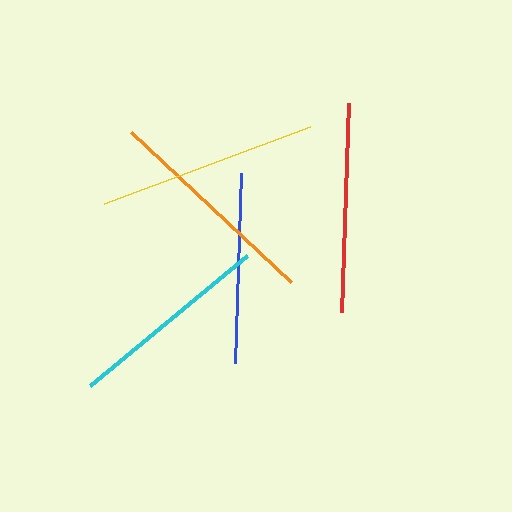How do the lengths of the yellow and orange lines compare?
The yellow and orange lines are approximately the same length.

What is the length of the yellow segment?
The yellow segment is approximately 220 pixels long.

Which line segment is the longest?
The yellow line is the longest at approximately 220 pixels.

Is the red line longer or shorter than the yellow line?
The yellow line is longer than the red line.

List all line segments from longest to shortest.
From longest to shortest: yellow, orange, red, cyan, blue.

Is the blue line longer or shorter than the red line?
The red line is longer than the blue line.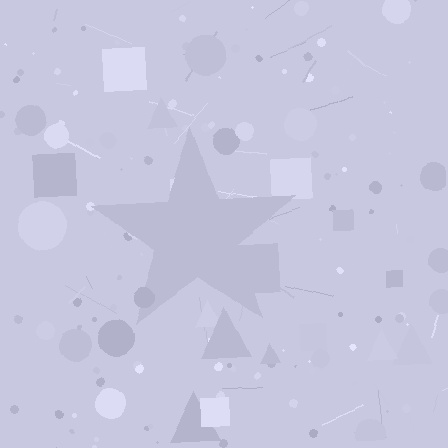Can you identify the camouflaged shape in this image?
The camouflaged shape is a star.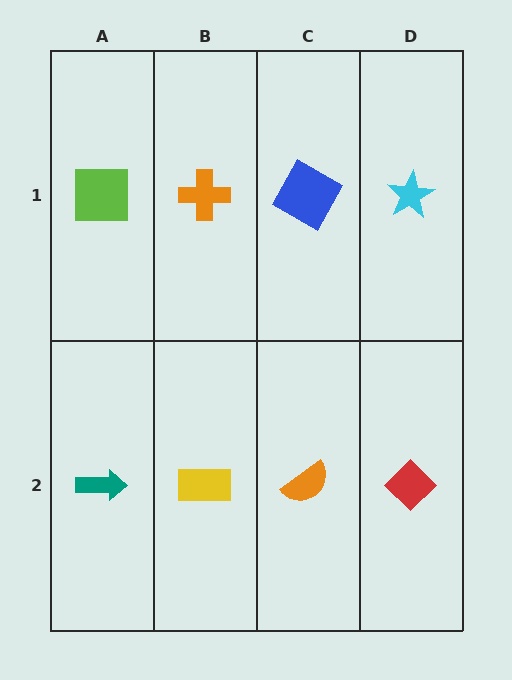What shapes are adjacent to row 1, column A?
A teal arrow (row 2, column A), an orange cross (row 1, column B).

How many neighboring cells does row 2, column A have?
2.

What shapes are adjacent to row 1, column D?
A red diamond (row 2, column D), a blue square (row 1, column C).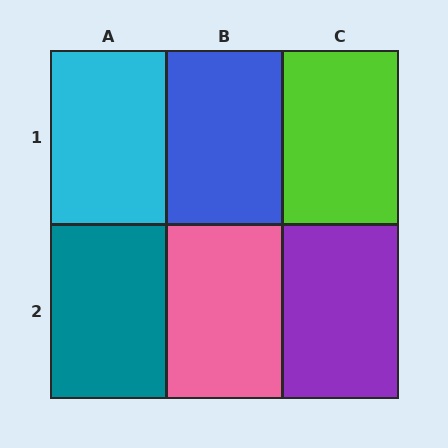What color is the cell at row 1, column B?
Blue.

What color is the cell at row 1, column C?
Lime.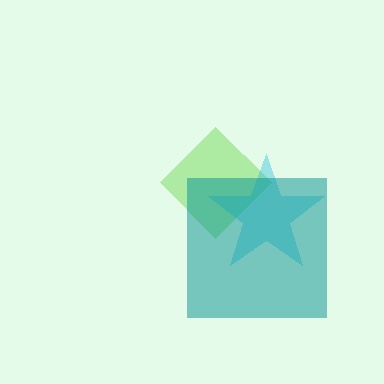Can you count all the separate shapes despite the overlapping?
Yes, there are 3 separate shapes.